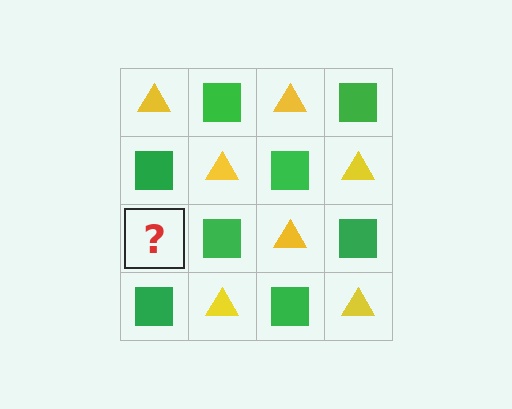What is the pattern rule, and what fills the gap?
The rule is that it alternates yellow triangle and green square in a checkerboard pattern. The gap should be filled with a yellow triangle.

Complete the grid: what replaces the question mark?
The question mark should be replaced with a yellow triangle.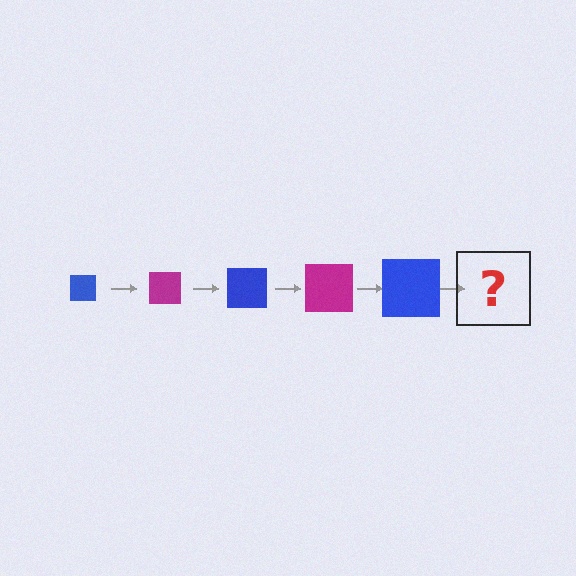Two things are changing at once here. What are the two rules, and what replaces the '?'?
The two rules are that the square grows larger each step and the color cycles through blue and magenta. The '?' should be a magenta square, larger than the previous one.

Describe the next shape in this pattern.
It should be a magenta square, larger than the previous one.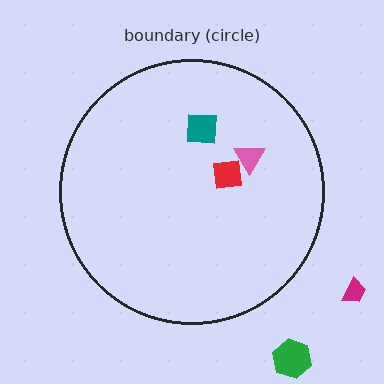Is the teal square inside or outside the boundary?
Inside.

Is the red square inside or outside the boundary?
Inside.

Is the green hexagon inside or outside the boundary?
Outside.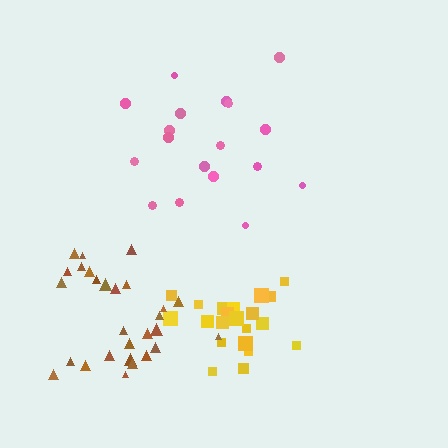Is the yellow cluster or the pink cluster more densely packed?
Yellow.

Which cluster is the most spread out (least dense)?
Pink.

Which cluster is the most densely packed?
Yellow.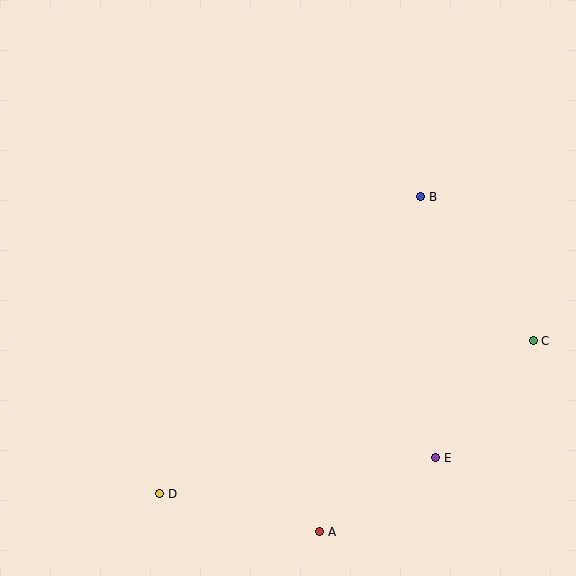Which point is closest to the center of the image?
Point B at (421, 197) is closest to the center.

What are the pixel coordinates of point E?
Point E is at (436, 458).